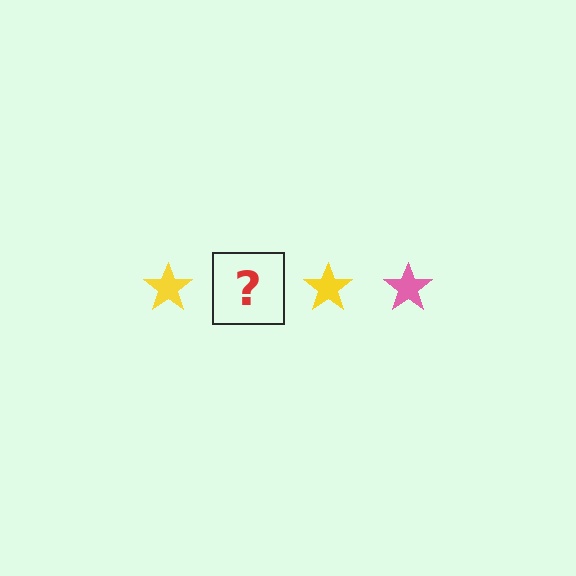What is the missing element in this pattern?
The missing element is a pink star.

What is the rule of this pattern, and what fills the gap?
The rule is that the pattern cycles through yellow, pink stars. The gap should be filled with a pink star.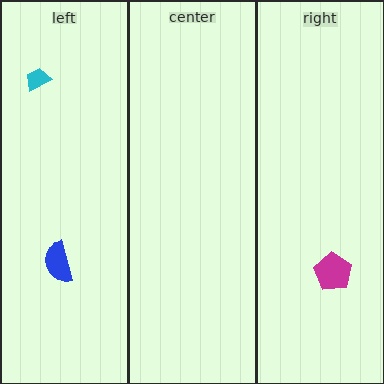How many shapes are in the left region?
2.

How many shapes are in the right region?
1.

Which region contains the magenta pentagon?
The right region.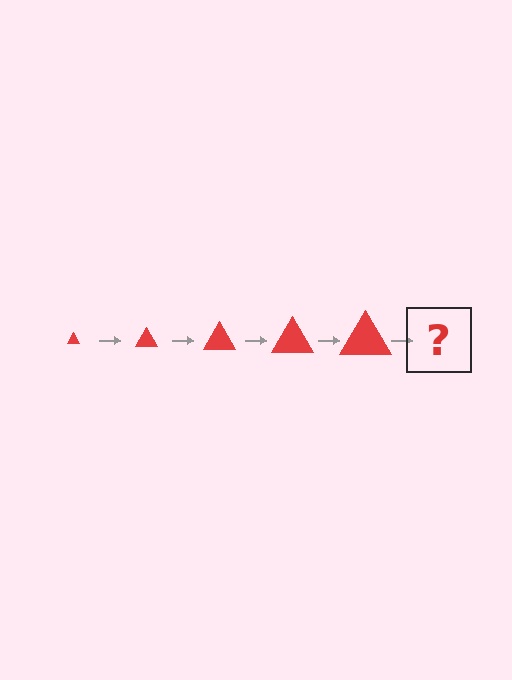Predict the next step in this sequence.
The next step is a red triangle, larger than the previous one.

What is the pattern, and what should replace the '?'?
The pattern is that the triangle gets progressively larger each step. The '?' should be a red triangle, larger than the previous one.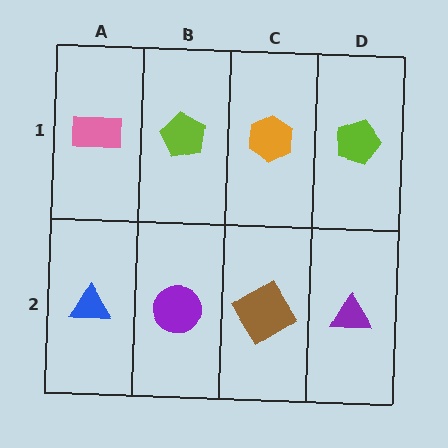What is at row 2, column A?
A blue triangle.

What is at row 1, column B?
A lime pentagon.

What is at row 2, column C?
A brown diamond.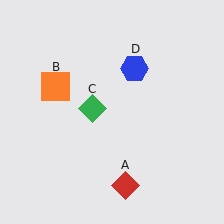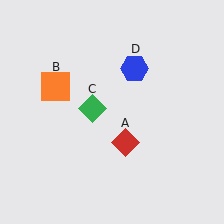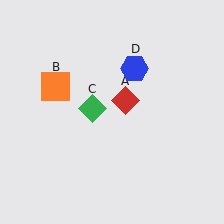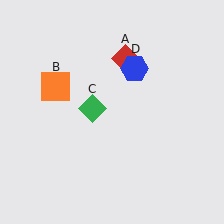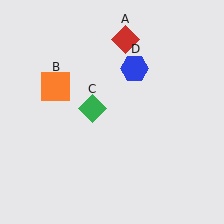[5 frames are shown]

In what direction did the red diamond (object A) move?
The red diamond (object A) moved up.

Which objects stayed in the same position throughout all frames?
Orange square (object B) and green diamond (object C) and blue hexagon (object D) remained stationary.